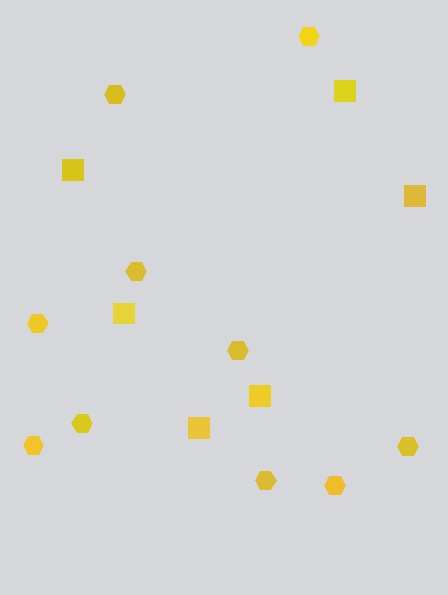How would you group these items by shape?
There are 2 groups: one group of squares (6) and one group of hexagons (10).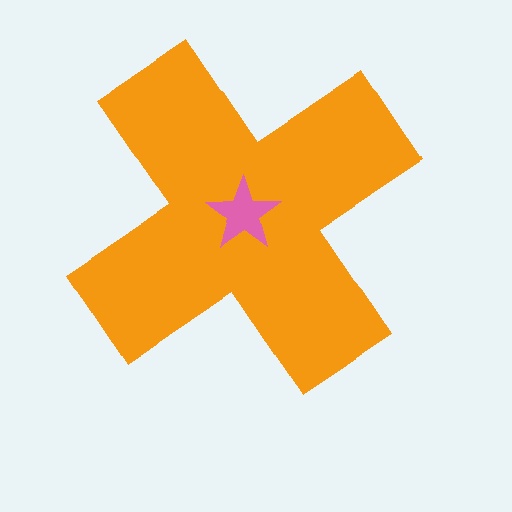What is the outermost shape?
The orange cross.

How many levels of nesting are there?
2.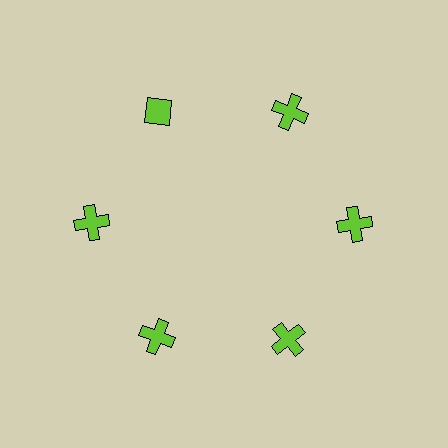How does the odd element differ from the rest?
It has a different shape: diamond instead of cross.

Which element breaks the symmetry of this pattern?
The lime diamond at roughly the 11 o'clock position breaks the symmetry. All other shapes are lime crosses.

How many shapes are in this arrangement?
There are 6 shapes arranged in a ring pattern.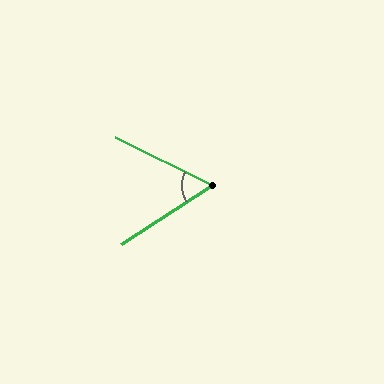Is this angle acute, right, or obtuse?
It is acute.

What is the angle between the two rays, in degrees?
Approximately 59 degrees.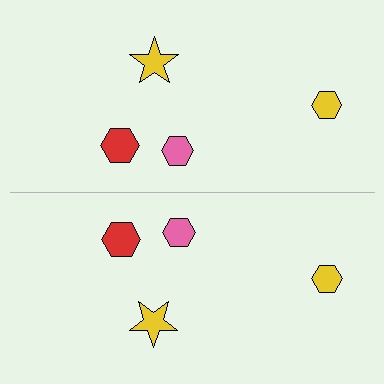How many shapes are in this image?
There are 8 shapes in this image.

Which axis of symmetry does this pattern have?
The pattern has a horizontal axis of symmetry running through the center of the image.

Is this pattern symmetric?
Yes, this pattern has bilateral (reflection) symmetry.